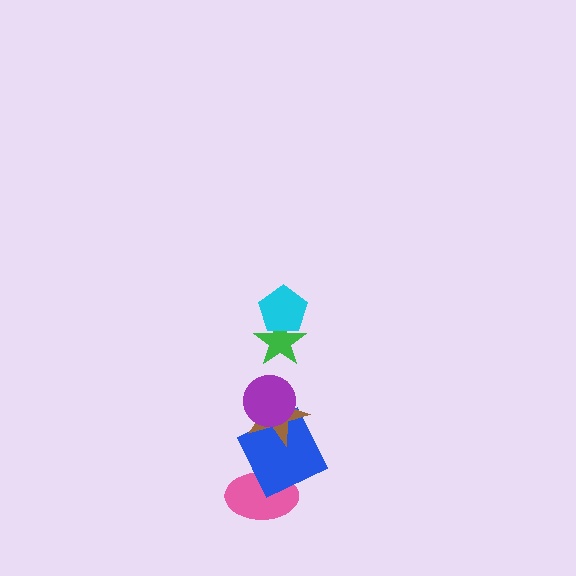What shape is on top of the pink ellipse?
The blue square is on top of the pink ellipse.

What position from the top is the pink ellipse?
The pink ellipse is 6th from the top.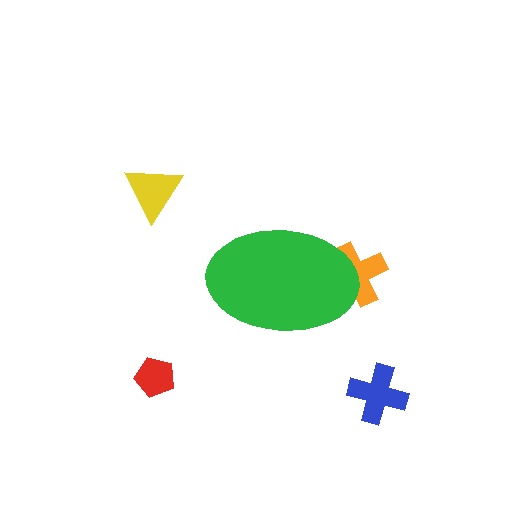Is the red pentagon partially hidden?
No, the red pentagon is fully visible.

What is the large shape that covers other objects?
A green ellipse.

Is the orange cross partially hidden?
Yes, the orange cross is partially hidden behind the green ellipse.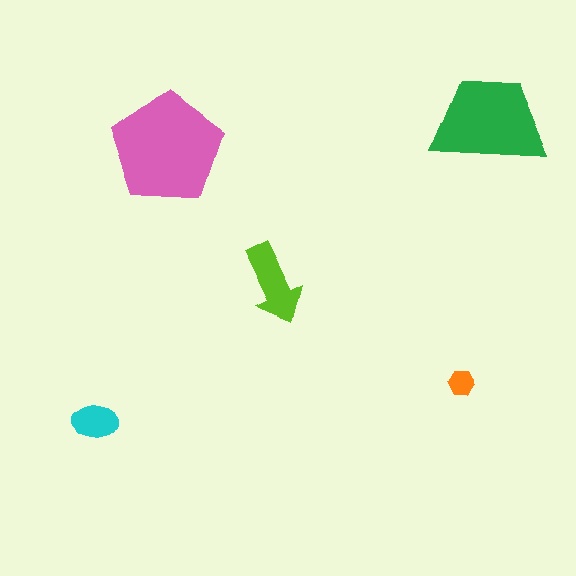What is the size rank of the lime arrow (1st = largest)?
3rd.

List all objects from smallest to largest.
The orange hexagon, the cyan ellipse, the lime arrow, the green trapezoid, the pink pentagon.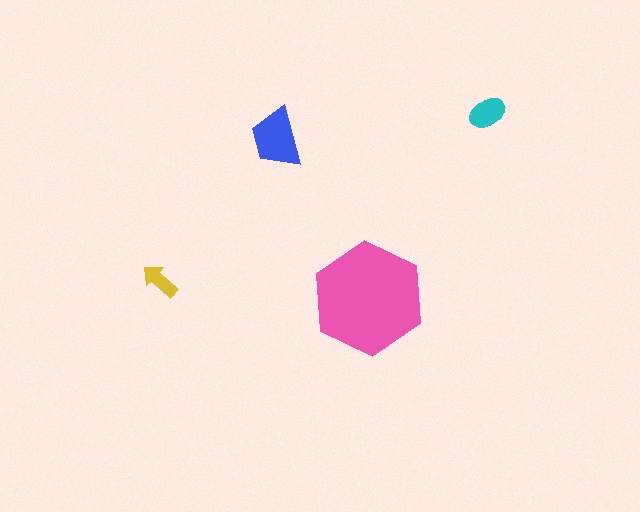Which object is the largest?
The pink hexagon.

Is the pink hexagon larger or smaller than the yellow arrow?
Larger.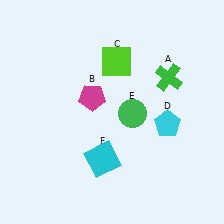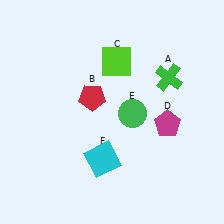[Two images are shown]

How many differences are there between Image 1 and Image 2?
There are 2 differences between the two images.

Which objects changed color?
B changed from magenta to red. D changed from cyan to magenta.